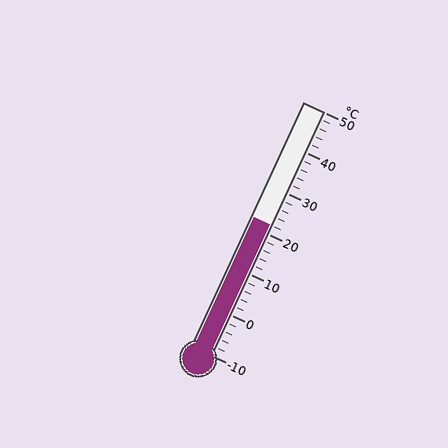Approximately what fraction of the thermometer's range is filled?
The thermometer is filled to approximately 55% of its range.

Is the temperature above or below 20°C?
The temperature is above 20°C.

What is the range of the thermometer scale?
The thermometer scale ranges from -10°C to 50°C.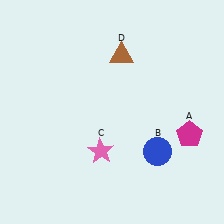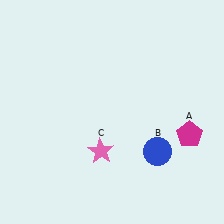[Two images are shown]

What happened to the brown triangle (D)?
The brown triangle (D) was removed in Image 2. It was in the top-right area of Image 1.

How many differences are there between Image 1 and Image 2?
There is 1 difference between the two images.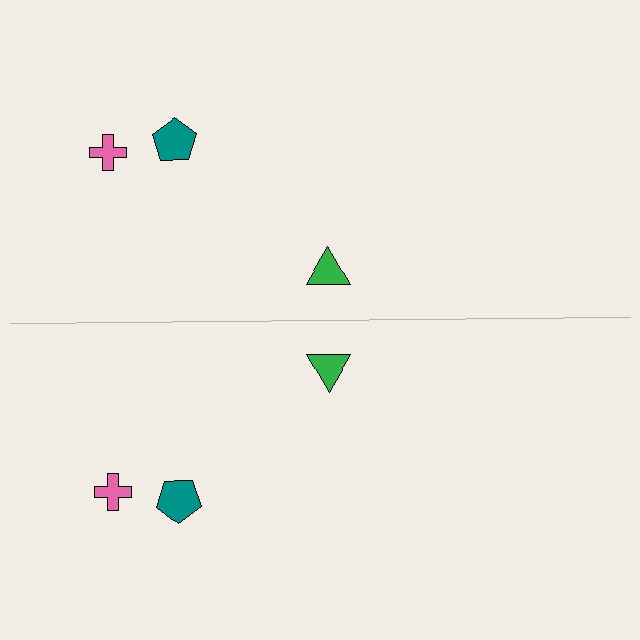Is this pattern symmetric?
Yes, this pattern has bilateral (reflection) symmetry.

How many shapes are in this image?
There are 6 shapes in this image.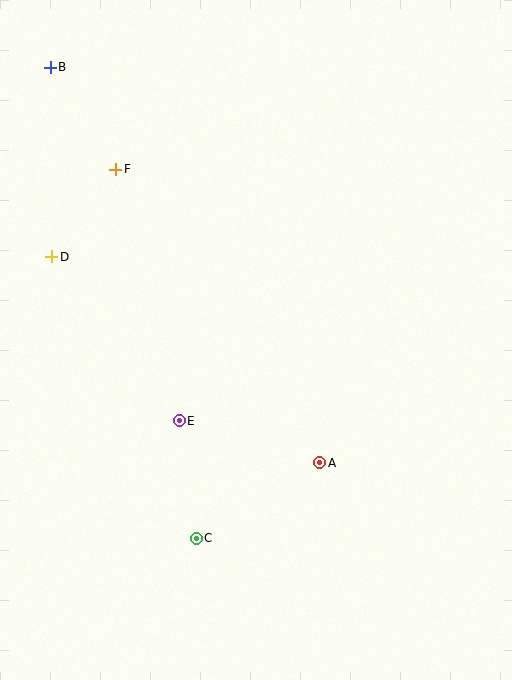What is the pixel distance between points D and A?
The distance between D and A is 338 pixels.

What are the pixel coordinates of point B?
Point B is at (50, 67).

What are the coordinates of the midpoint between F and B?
The midpoint between F and B is at (83, 118).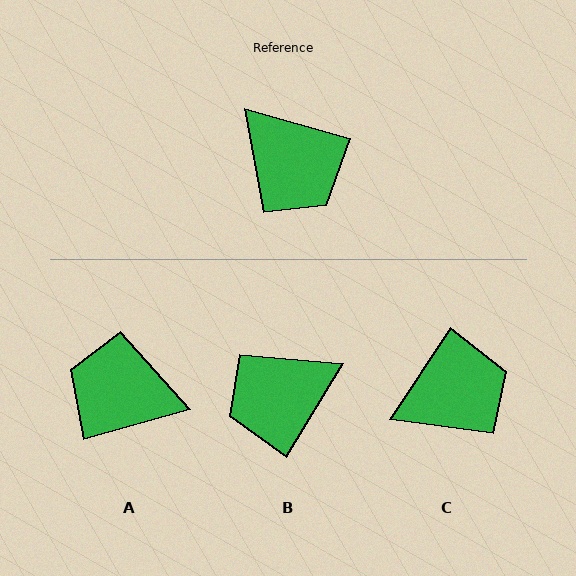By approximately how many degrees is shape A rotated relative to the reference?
Approximately 149 degrees clockwise.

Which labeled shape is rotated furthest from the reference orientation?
A, about 149 degrees away.